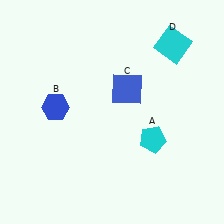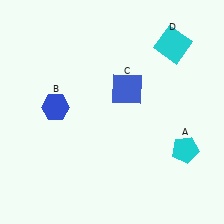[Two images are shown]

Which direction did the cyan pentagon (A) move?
The cyan pentagon (A) moved right.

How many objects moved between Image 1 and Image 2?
1 object moved between the two images.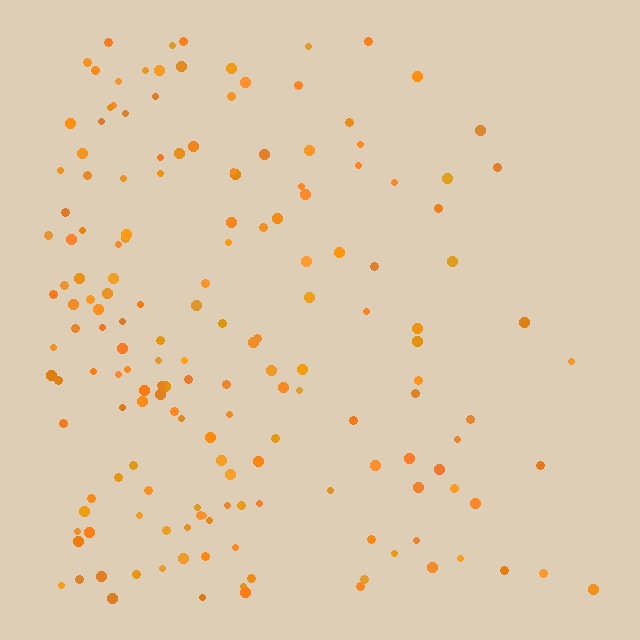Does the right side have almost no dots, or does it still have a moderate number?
Still a moderate number, just noticeably fewer than the left.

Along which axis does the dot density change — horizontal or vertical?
Horizontal.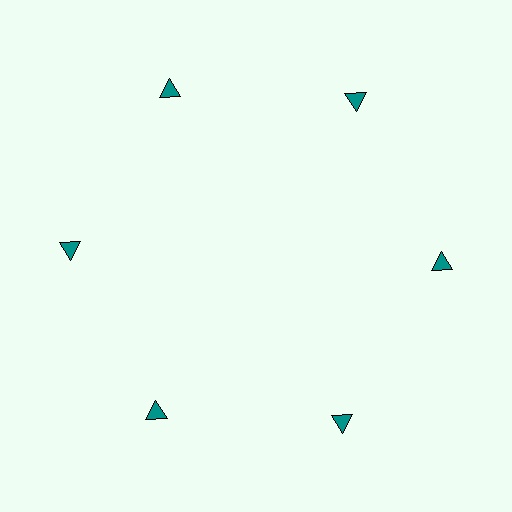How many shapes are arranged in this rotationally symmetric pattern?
There are 6 shapes, arranged in 6 groups of 1.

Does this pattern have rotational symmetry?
Yes, this pattern has 6-fold rotational symmetry. It looks the same after rotating 60 degrees around the center.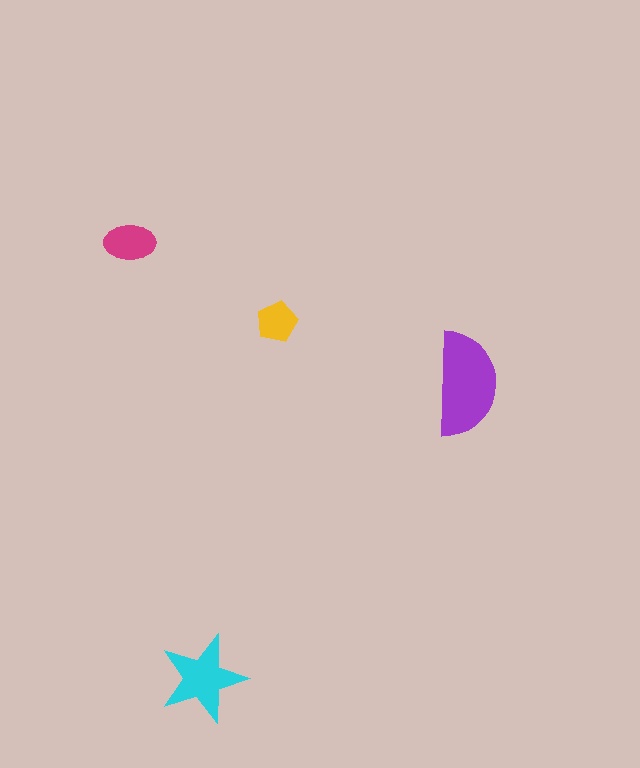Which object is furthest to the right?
The purple semicircle is rightmost.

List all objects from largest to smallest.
The purple semicircle, the cyan star, the magenta ellipse, the yellow pentagon.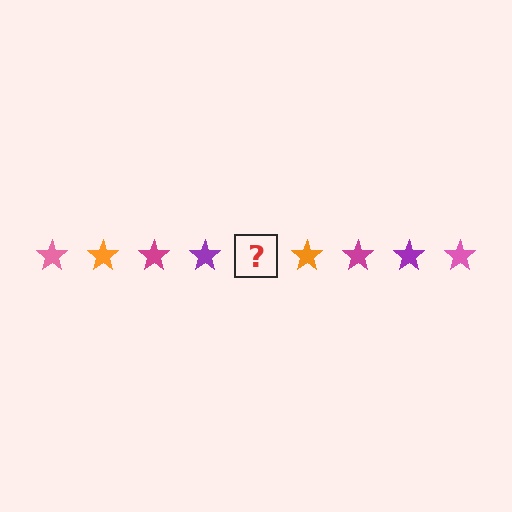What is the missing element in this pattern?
The missing element is a pink star.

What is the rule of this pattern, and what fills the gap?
The rule is that the pattern cycles through pink, orange, magenta, purple stars. The gap should be filled with a pink star.